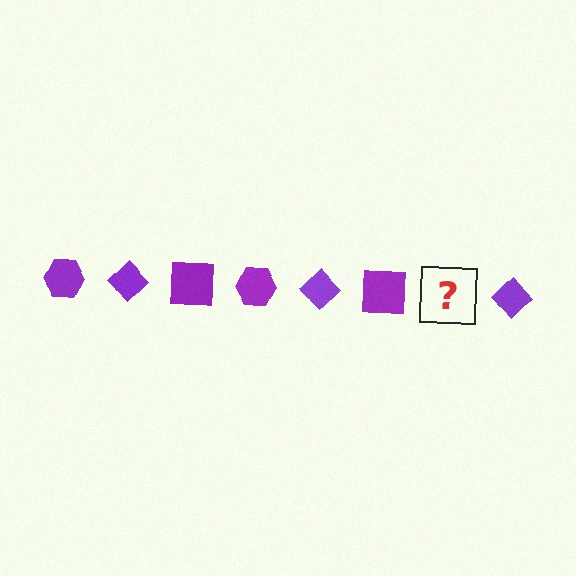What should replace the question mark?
The question mark should be replaced with a purple hexagon.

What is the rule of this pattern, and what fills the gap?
The rule is that the pattern cycles through hexagon, diamond, square shapes in purple. The gap should be filled with a purple hexagon.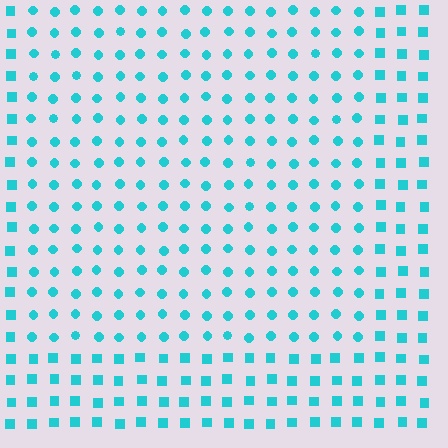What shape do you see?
I see a rectangle.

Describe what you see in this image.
The image is filled with small cyan elements arranged in a uniform grid. A rectangle-shaped region contains circles, while the surrounding area contains squares. The boundary is defined purely by the change in element shape.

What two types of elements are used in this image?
The image uses circles inside the rectangle region and squares outside it.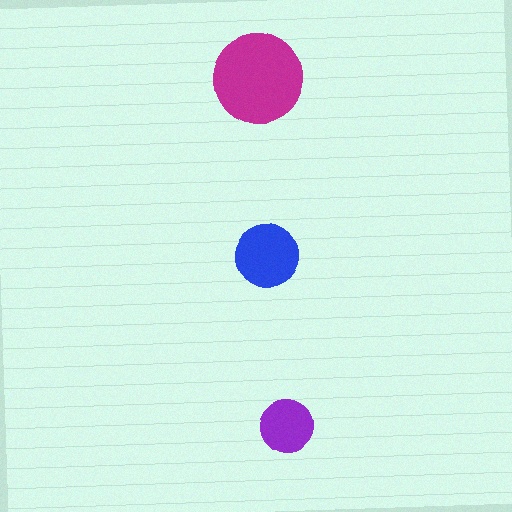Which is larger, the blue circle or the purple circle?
The blue one.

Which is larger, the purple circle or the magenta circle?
The magenta one.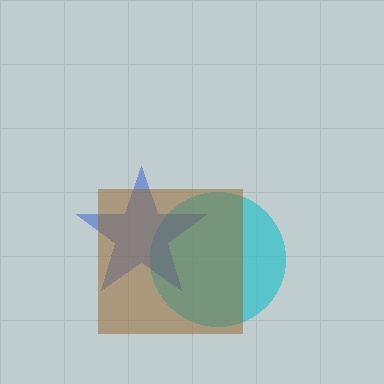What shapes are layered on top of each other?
The layered shapes are: a cyan circle, a blue star, a brown square.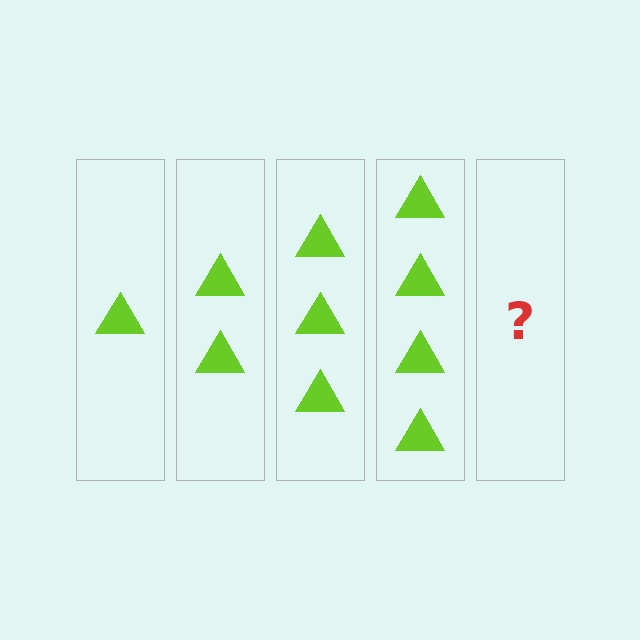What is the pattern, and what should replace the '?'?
The pattern is that each step adds one more triangle. The '?' should be 5 triangles.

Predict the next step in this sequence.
The next step is 5 triangles.